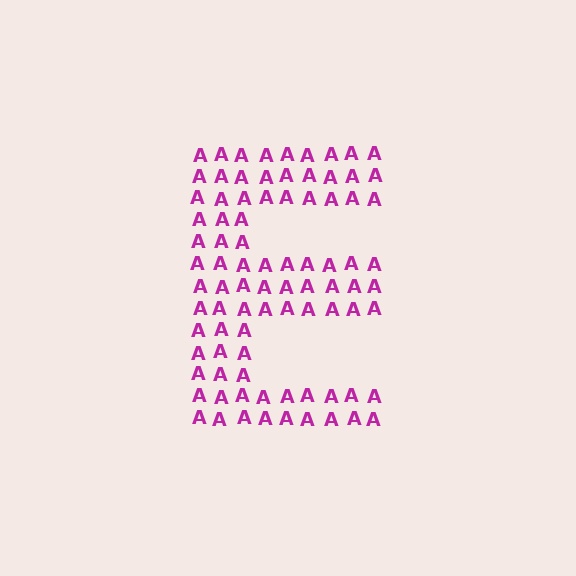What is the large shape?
The large shape is the letter E.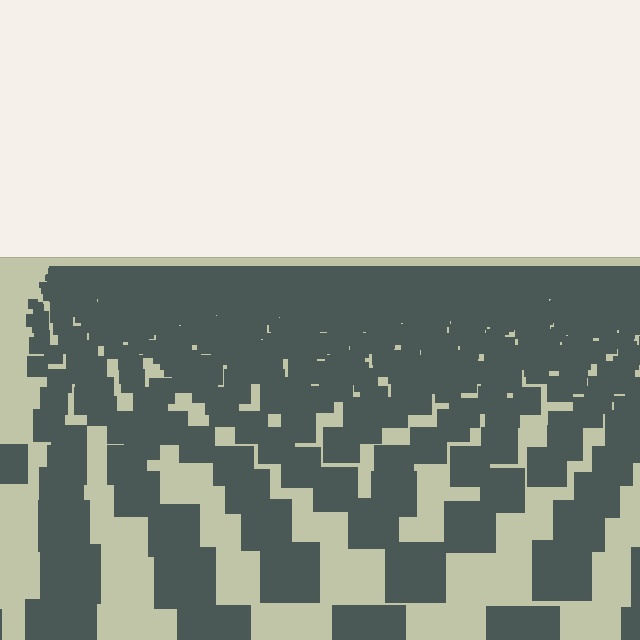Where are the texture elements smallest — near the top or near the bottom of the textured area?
Near the top.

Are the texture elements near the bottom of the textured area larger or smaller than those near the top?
Larger. Near the bottom, elements are closer to the viewer and appear at a bigger on-screen size.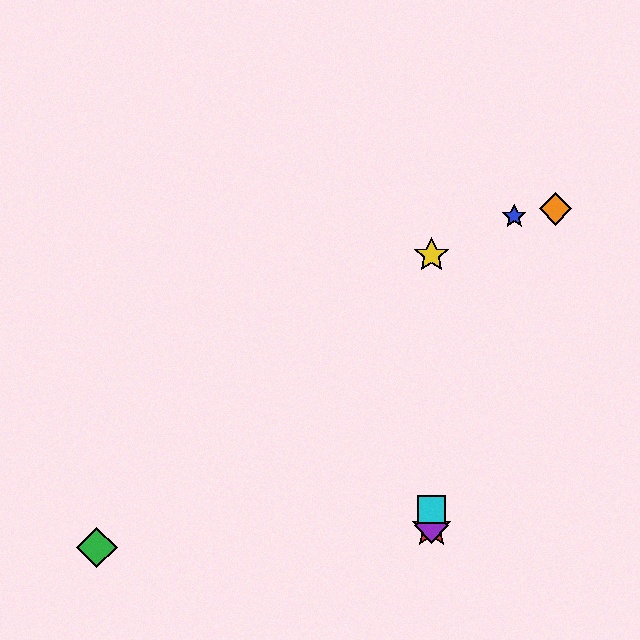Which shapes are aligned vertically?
The red star, the yellow star, the purple diamond, the cyan square are aligned vertically.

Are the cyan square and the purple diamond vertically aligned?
Yes, both are at x≈431.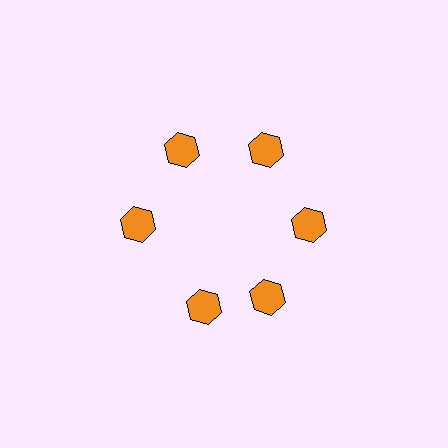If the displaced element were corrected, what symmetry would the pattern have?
It would have 6-fold rotational symmetry — the pattern would map onto itself every 60 degrees.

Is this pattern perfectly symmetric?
No. The 6 orange hexagons are arranged in a ring, but one element near the 7 o'clock position is rotated out of alignment along the ring, breaking the 6-fold rotational symmetry.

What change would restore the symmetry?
The symmetry would be restored by rotating it back into even spacing with its neighbors so that all 6 hexagons sit at equal angles and equal distance from the center.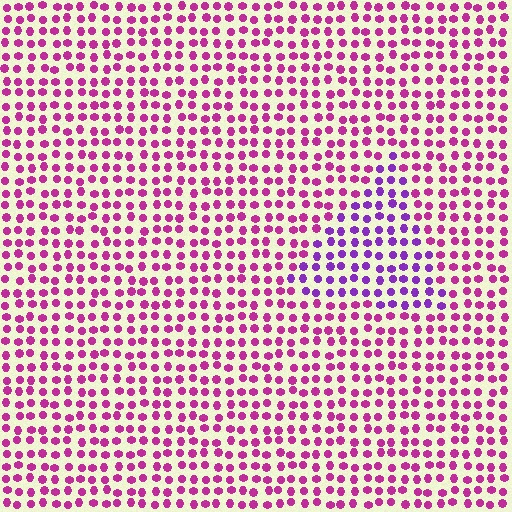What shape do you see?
I see a triangle.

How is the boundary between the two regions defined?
The boundary is defined purely by a slight shift in hue (about 38 degrees). Spacing, size, and orientation are identical on both sides.